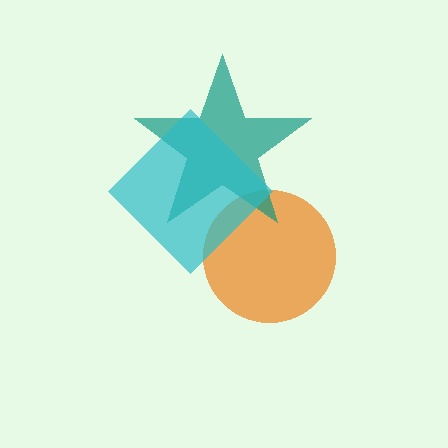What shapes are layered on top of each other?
The layered shapes are: an orange circle, a teal star, a cyan diamond.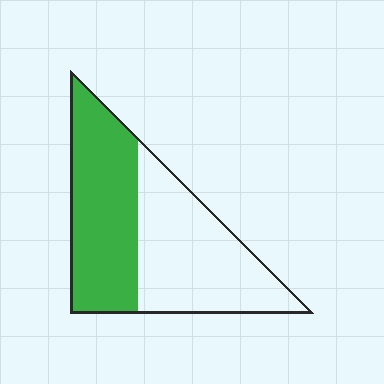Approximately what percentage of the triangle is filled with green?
Approximately 50%.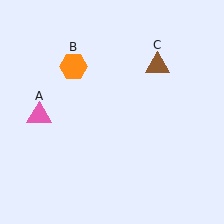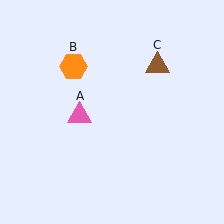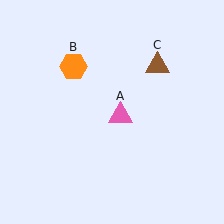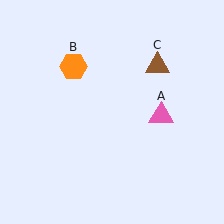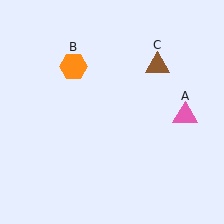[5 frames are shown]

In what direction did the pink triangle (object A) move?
The pink triangle (object A) moved right.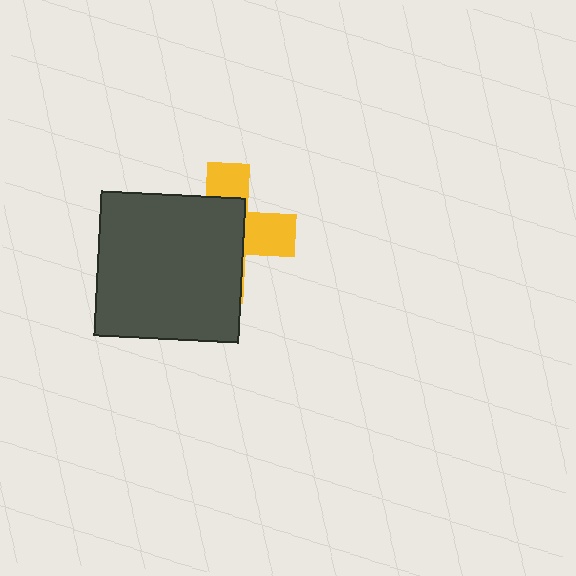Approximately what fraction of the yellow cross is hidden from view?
Roughly 63% of the yellow cross is hidden behind the dark gray square.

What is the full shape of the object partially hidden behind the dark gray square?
The partially hidden object is a yellow cross.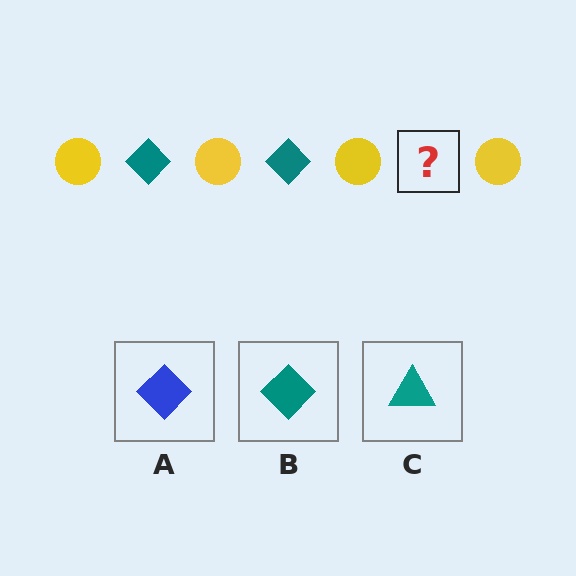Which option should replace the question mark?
Option B.